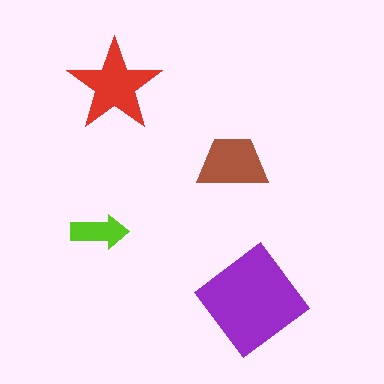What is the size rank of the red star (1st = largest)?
2nd.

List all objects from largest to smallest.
The purple diamond, the red star, the brown trapezoid, the lime arrow.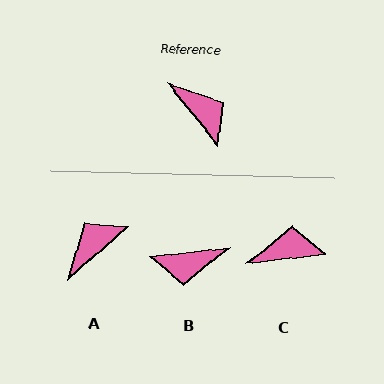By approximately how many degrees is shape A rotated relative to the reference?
Approximately 92 degrees counter-clockwise.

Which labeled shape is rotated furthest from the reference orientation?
B, about 122 degrees away.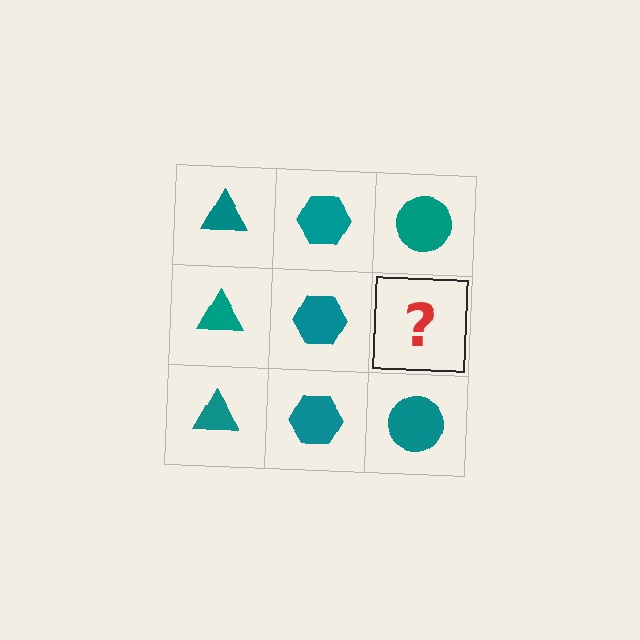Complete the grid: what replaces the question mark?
The question mark should be replaced with a teal circle.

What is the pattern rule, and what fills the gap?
The rule is that each column has a consistent shape. The gap should be filled with a teal circle.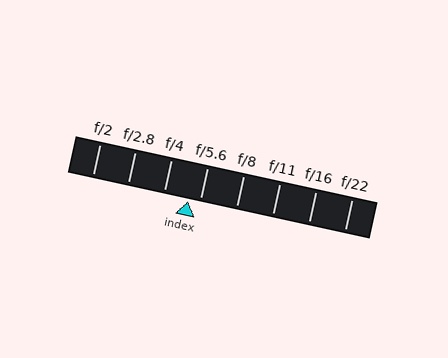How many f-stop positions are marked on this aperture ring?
There are 8 f-stop positions marked.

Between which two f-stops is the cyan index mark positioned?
The index mark is between f/4 and f/5.6.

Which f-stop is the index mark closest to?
The index mark is closest to f/5.6.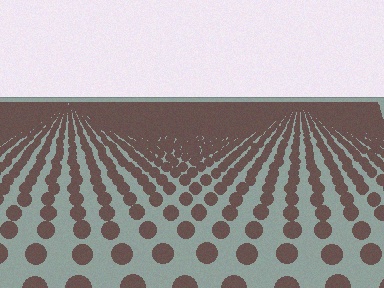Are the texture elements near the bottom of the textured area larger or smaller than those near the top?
Larger. Near the bottom, elements are closer to the viewer and appear at a bigger on-screen size.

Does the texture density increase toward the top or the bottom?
Density increases toward the top.